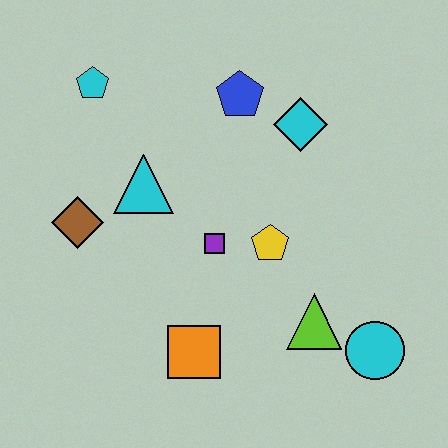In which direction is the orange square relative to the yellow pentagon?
The orange square is below the yellow pentagon.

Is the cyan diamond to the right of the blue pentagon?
Yes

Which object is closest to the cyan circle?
The lime triangle is closest to the cyan circle.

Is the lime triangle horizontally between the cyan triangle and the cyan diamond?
No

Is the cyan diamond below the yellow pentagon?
No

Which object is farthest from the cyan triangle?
The cyan circle is farthest from the cyan triangle.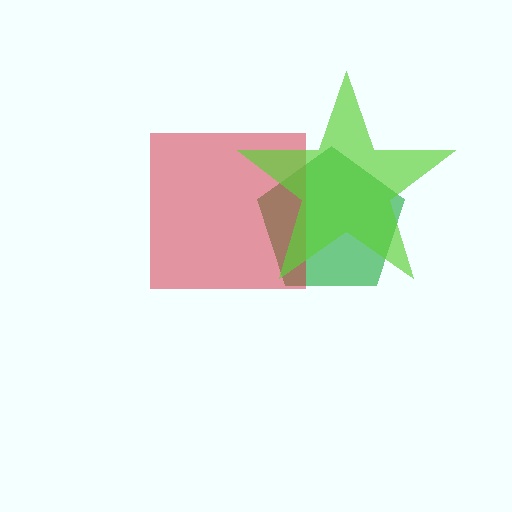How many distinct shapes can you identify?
There are 3 distinct shapes: a green pentagon, a red square, a lime star.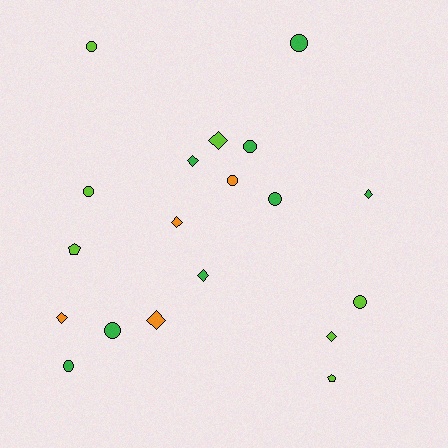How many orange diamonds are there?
There are 3 orange diamonds.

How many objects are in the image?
There are 19 objects.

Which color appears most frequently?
Green, with 8 objects.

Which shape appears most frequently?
Circle, with 9 objects.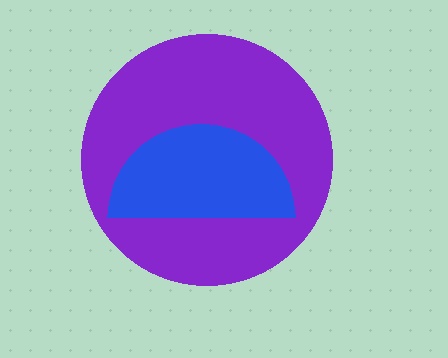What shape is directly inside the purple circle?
The blue semicircle.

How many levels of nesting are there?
2.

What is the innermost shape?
The blue semicircle.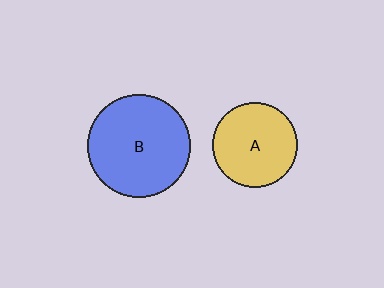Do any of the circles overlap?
No, none of the circles overlap.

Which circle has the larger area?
Circle B (blue).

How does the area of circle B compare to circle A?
Approximately 1.4 times.